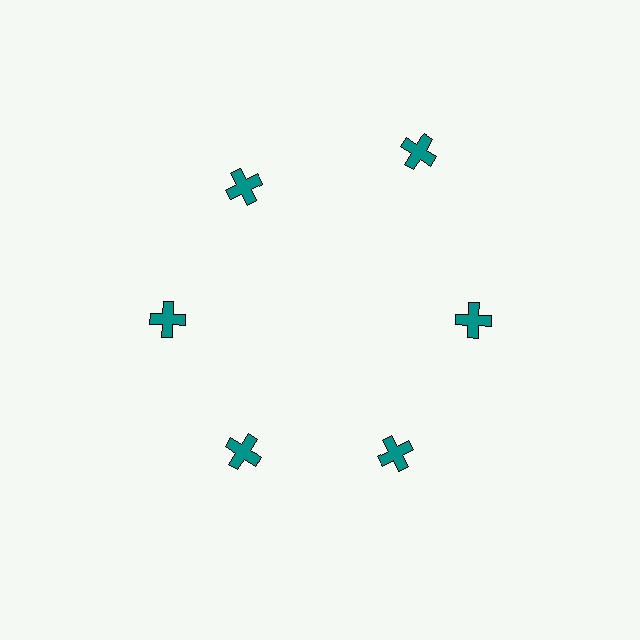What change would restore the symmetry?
The symmetry would be restored by moving it inward, back onto the ring so that all 6 crosses sit at equal angles and equal distance from the center.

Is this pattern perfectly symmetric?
No. The 6 teal crosses are arranged in a ring, but one element near the 1 o'clock position is pushed outward from the center, breaking the 6-fold rotational symmetry.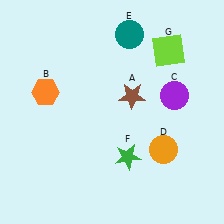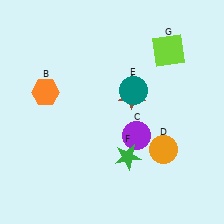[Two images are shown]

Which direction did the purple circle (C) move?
The purple circle (C) moved down.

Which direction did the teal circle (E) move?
The teal circle (E) moved down.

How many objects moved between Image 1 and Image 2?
2 objects moved between the two images.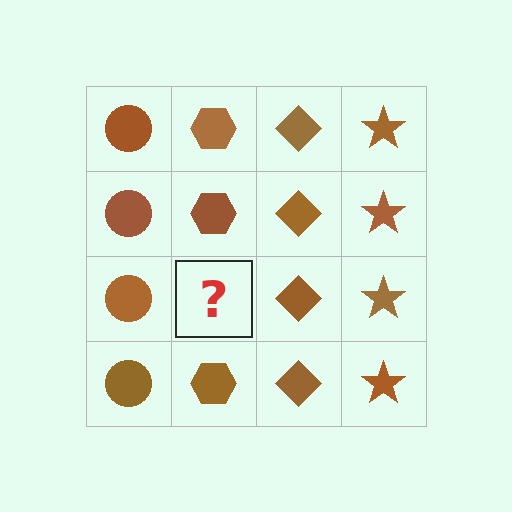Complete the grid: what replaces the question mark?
The question mark should be replaced with a brown hexagon.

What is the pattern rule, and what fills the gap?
The rule is that each column has a consistent shape. The gap should be filled with a brown hexagon.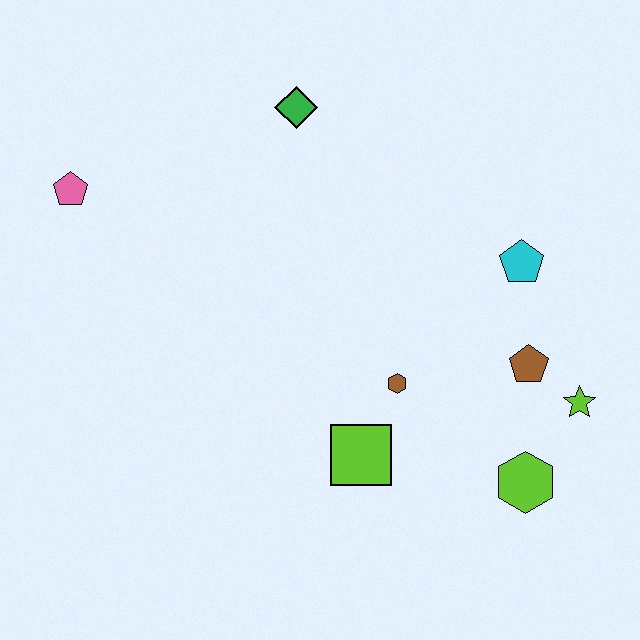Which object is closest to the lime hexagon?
The lime star is closest to the lime hexagon.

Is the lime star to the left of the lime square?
No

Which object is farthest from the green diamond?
The lime hexagon is farthest from the green diamond.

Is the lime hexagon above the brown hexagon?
No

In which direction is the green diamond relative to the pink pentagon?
The green diamond is to the right of the pink pentagon.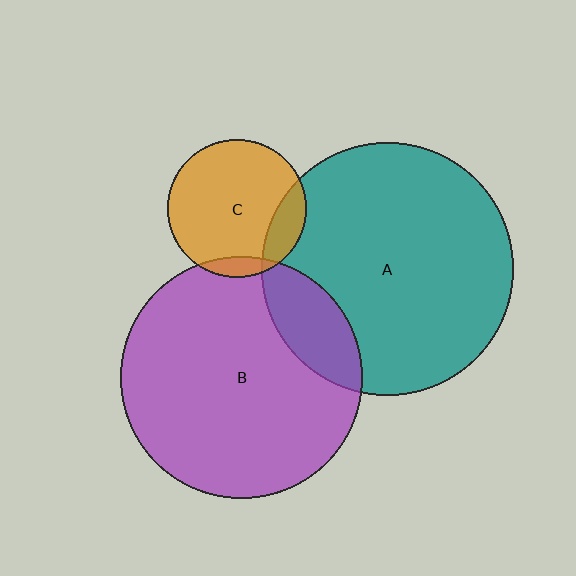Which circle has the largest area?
Circle A (teal).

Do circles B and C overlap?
Yes.